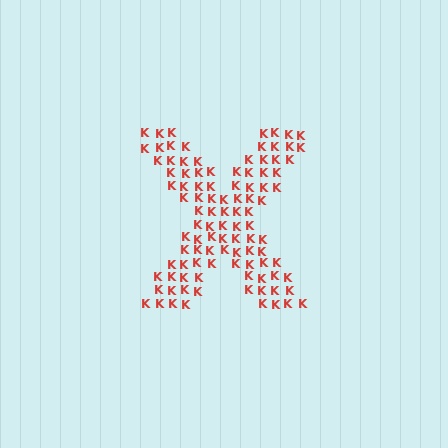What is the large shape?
The large shape is the letter X.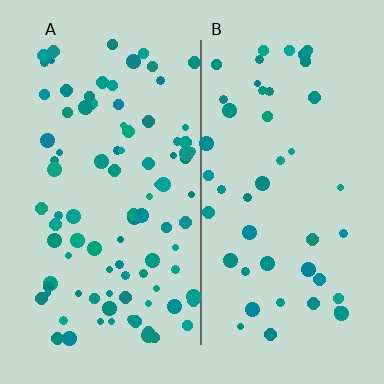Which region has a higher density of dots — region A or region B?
A (the left).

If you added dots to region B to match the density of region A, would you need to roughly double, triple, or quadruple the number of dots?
Approximately double.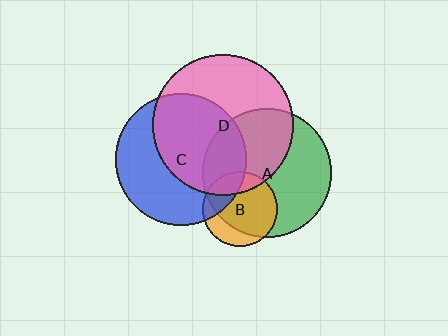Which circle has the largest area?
Circle D (pink).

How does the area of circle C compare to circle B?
Approximately 3.0 times.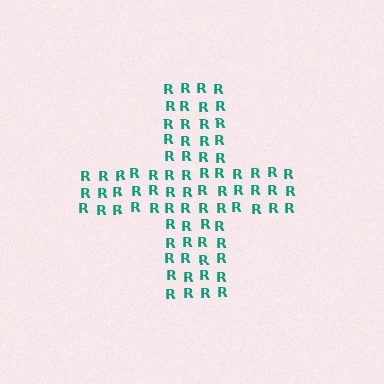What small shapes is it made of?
It is made of small letter R's.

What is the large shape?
The large shape is a cross.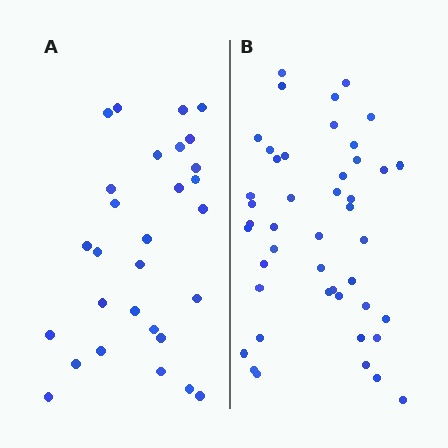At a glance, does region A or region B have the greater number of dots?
Region B (the right region) has more dots.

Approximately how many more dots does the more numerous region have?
Region B has approximately 15 more dots than region A.